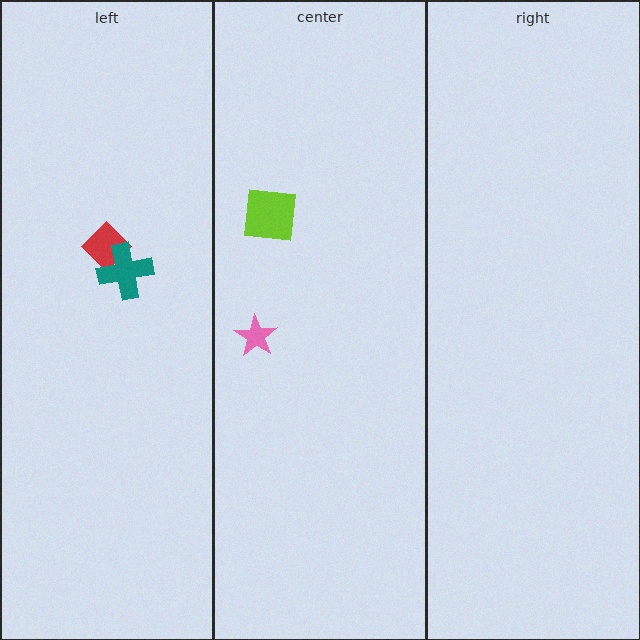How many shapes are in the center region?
2.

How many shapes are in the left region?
2.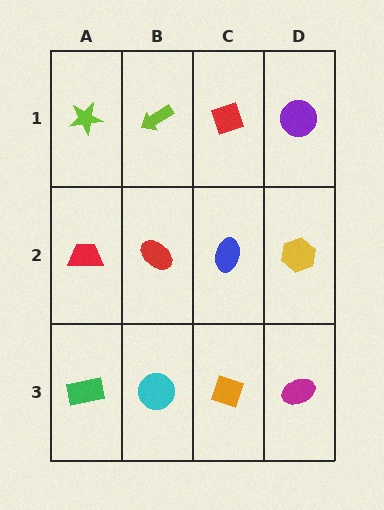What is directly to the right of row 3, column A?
A cyan circle.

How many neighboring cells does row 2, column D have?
3.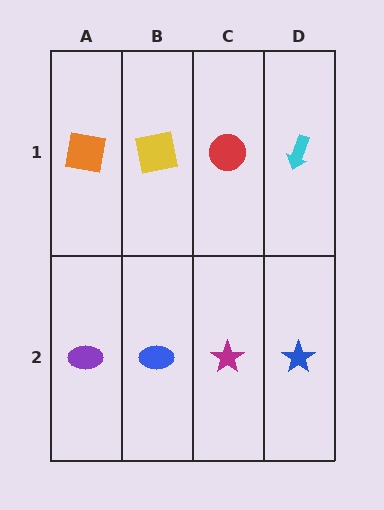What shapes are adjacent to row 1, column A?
A purple ellipse (row 2, column A), a yellow square (row 1, column B).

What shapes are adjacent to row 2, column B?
A yellow square (row 1, column B), a purple ellipse (row 2, column A), a magenta star (row 2, column C).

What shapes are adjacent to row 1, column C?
A magenta star (row 2, column C), a yellow square (row 1, column B), a cyan arrow (row 1, column D).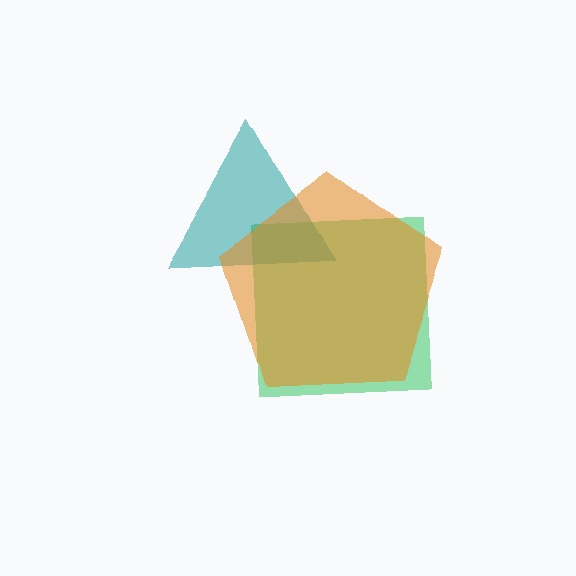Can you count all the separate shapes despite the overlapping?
Yes, there are 3 separate shapes.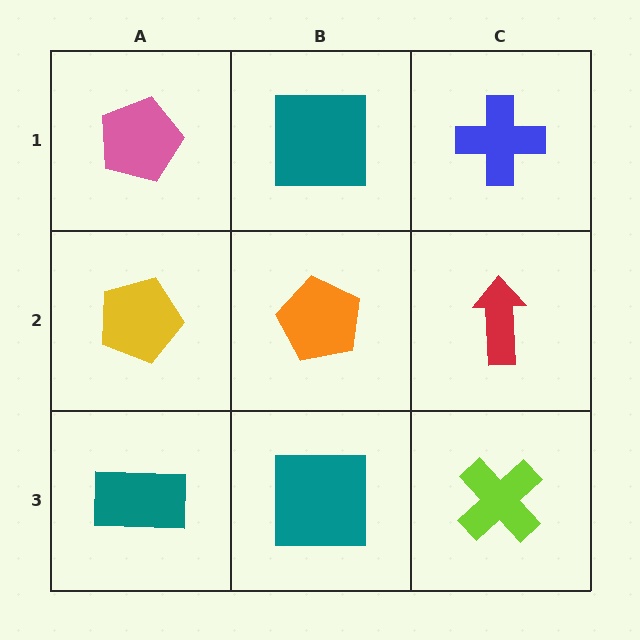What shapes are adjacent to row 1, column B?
An orange pentagon (row 2, column B), a pink pentagon (row 1, column A), a blue cross (row 1, column C).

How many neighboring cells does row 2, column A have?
3.